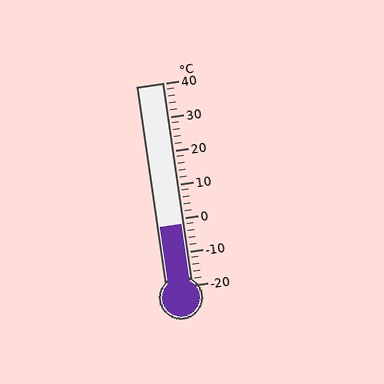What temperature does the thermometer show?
The thermometer shows approximately -2°C.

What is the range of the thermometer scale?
The thermometer scale ranges from -20°C to 40°C.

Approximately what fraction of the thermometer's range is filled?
The thermometer is filled to approximately 30% of its range.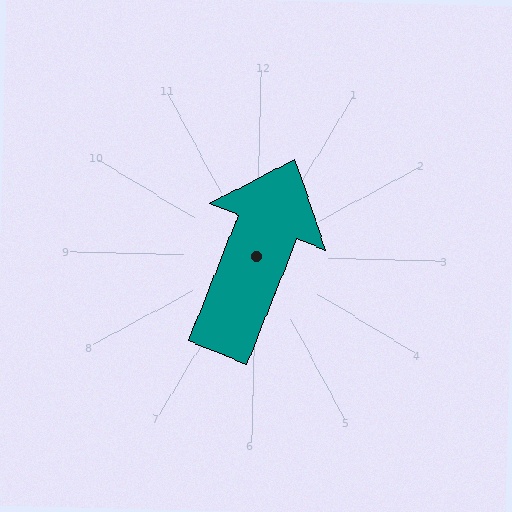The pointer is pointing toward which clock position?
Roughly 1 o'clock.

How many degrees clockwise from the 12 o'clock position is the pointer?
Approximately 20 degrees.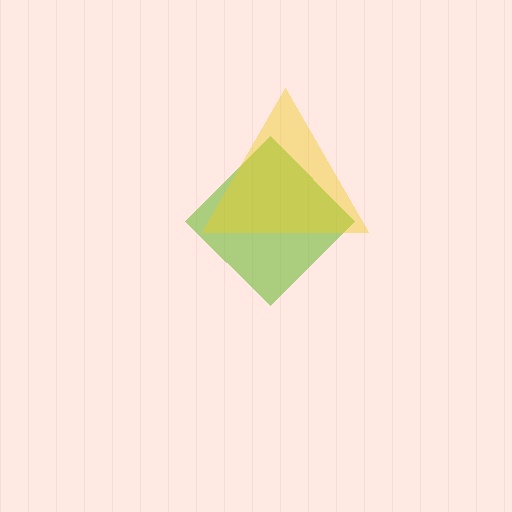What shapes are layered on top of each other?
The layered shapes are: a lime diamond, a yellow triangle.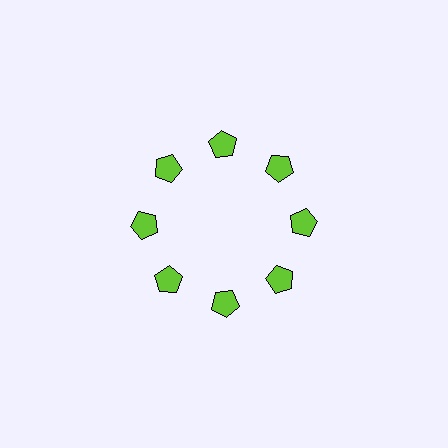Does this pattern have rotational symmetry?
Yes, this pattern has 8-fold rotational symmetry. It looks the same after rotating 45 degrees around the center.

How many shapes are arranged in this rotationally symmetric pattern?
There are 8 shapes, arranged in 8 groups of 1.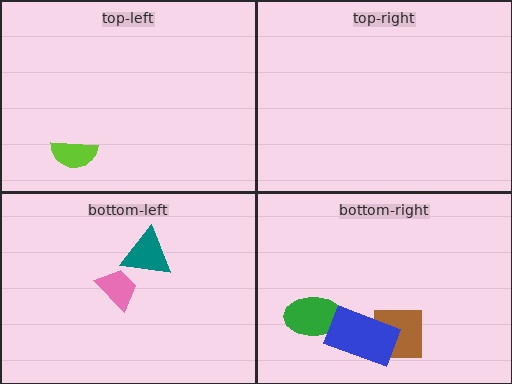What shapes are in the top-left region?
The lime semicircle.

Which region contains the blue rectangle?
The bottom-right region.